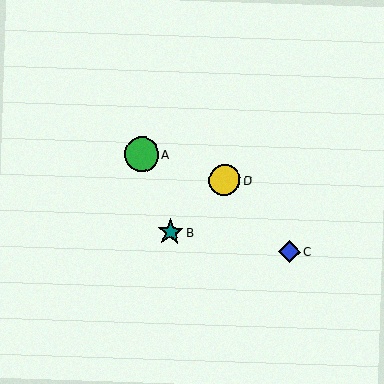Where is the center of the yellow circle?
The center of the yellow circle is at (225, 180).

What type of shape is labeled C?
Shape C is a blue diamond.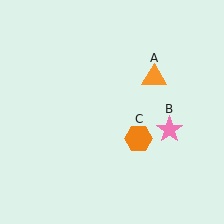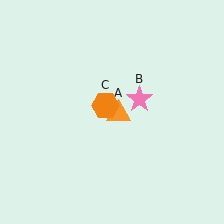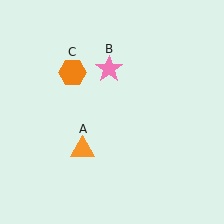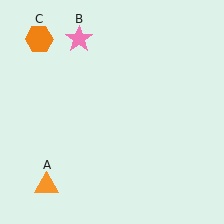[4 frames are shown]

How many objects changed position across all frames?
3 objects changed position: orange triangle (object A), pink star (object B), orange hexagon (object C).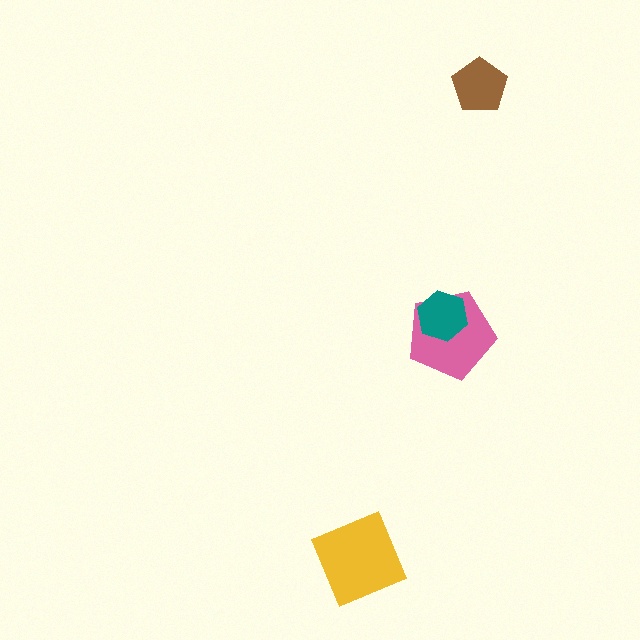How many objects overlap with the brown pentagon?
0 objects overlap with the brown pentagon.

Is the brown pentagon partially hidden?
No, no other shape covers it.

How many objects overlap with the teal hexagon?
1 object overlaps with the teal hexagon.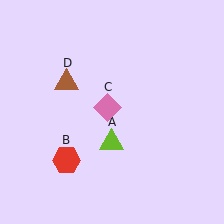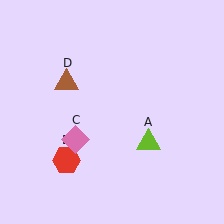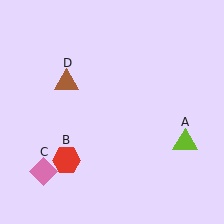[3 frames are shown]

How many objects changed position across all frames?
2 objects changed position: lime triangle (object A), pink diamond (object C).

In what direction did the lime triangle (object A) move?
The lime triangle (object A) moved right.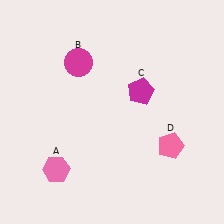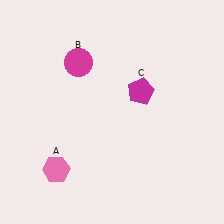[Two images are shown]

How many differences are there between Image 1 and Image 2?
There is 1 difference between the two images.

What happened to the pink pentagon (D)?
The pink pentagon (D) was removed in Image 2. It was in the bottom-right area of Image 1.